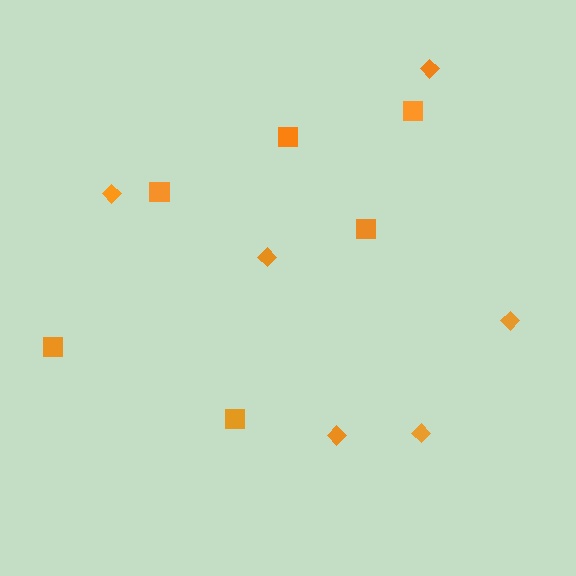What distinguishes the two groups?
There are 2 groups: one group of squares (6) and one group of diamonds (6).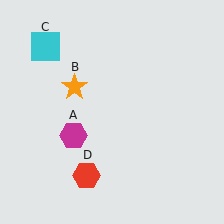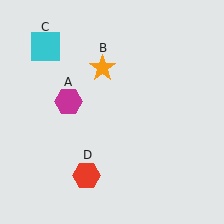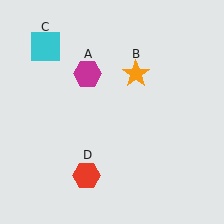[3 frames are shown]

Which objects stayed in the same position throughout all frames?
Cyan square (object C) and red hexagon (object D) remained stationary.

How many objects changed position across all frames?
2 objects changed position: magenta hexagon (object A), orange star (object B).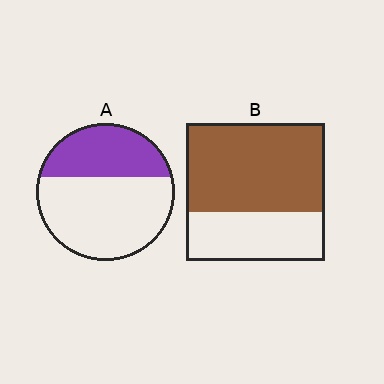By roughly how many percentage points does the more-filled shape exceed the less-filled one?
By roughly 30 percentage points (B over A).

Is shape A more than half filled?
No.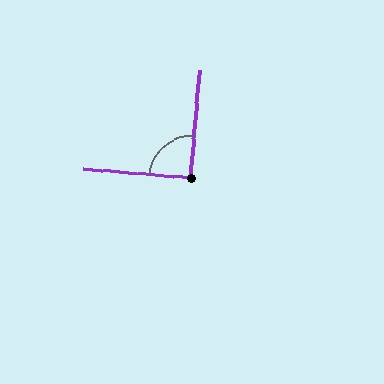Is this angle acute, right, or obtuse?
It is approximately a right angle.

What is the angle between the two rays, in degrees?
Approximately 90 degrees.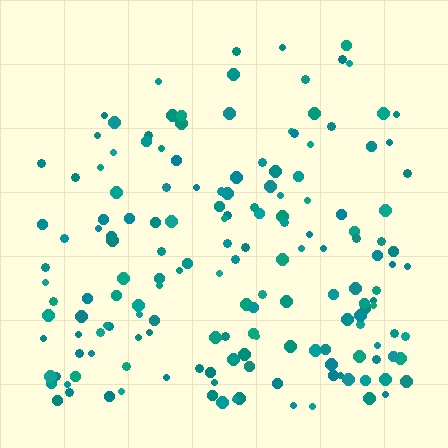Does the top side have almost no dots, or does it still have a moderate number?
Still a moderate number, just noticeably fewer than the bottom.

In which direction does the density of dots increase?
From top to bottom, with the bottom side densest.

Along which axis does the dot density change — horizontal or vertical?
Vertical.